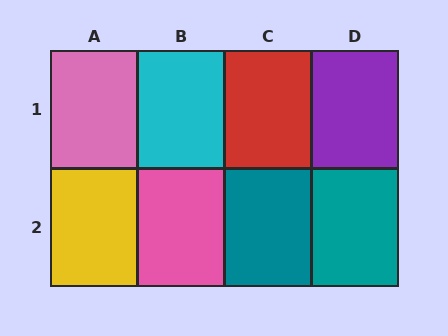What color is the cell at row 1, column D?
Purple.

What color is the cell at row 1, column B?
Cyan.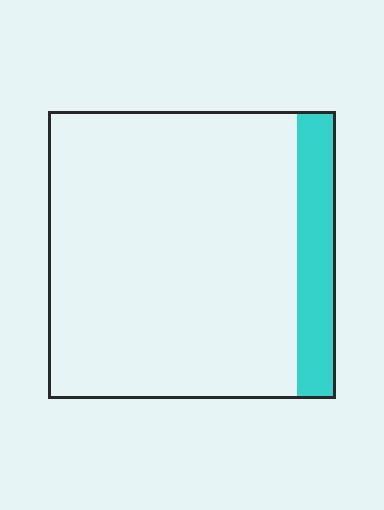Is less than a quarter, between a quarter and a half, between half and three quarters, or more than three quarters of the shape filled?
Less than a quarter.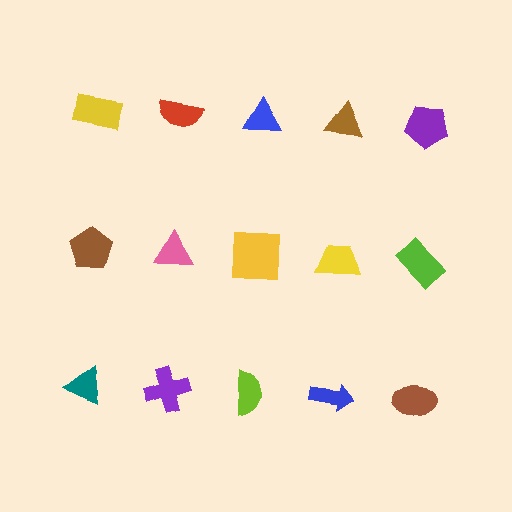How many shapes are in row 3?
5 shapes.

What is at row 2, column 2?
A pink triangle.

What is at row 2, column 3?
A yellow square.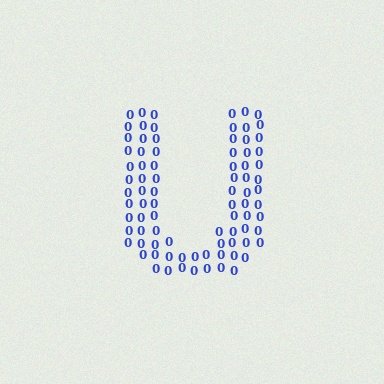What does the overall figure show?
The overall figure shows the letter U.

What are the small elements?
The small elements are digit 0's.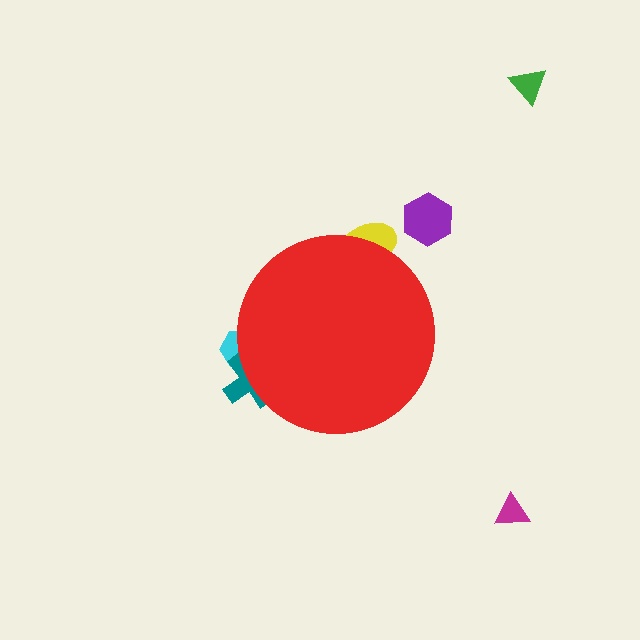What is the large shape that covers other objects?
A red circle.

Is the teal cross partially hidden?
Yes, the teal cross is partially hidden behind the red circle.